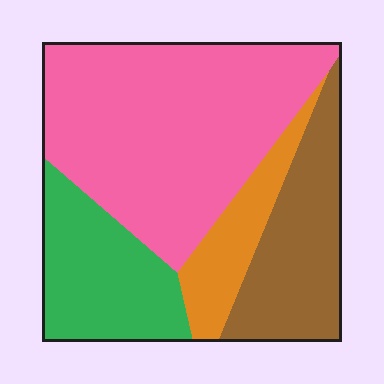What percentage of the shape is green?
Green covers around 20% of the shape.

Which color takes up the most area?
Pink, at roughly 50%.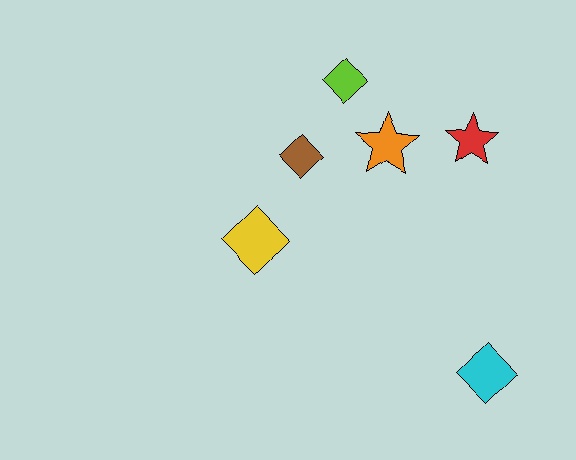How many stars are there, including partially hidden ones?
There are 2 stars.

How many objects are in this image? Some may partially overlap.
There are 6 objects.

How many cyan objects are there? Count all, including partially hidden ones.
There is 1 cyan object.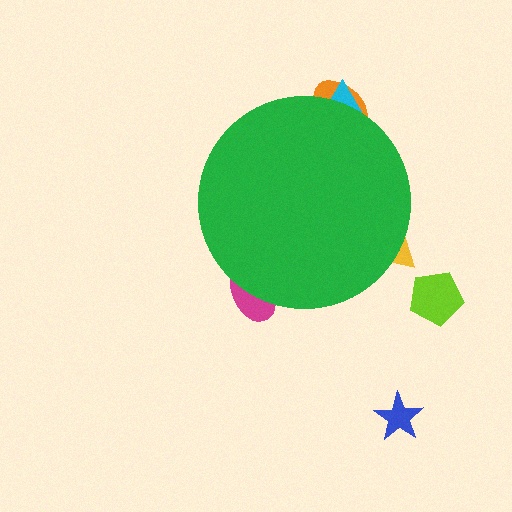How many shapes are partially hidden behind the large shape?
4 shapes are partially hidden.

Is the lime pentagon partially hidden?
No, the lime pentagon is fully visible.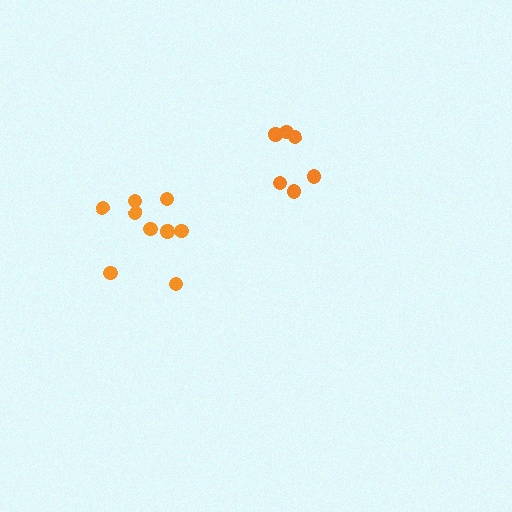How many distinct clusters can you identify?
There are 2 distinct clusters.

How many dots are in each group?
Group 1: 6 dots, Group 2: 9 dots (15 total).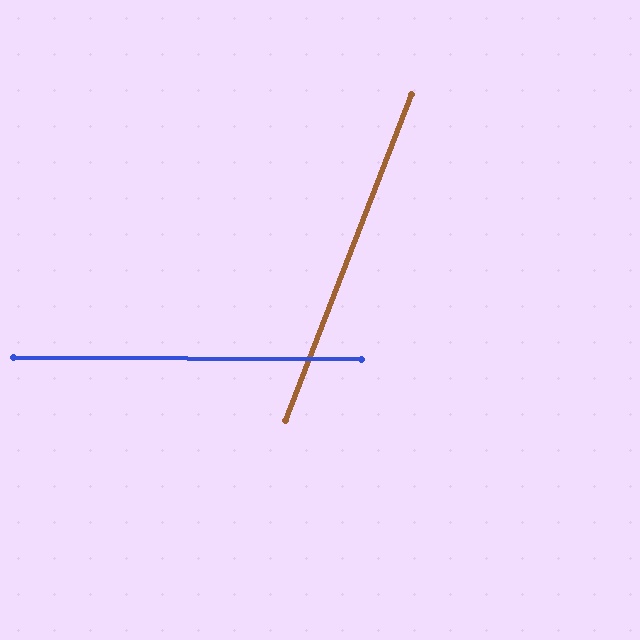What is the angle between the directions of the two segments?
Approximately 69 degrees.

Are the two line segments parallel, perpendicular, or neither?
Neither parallel nor perpendicular — they differ by about 69°.